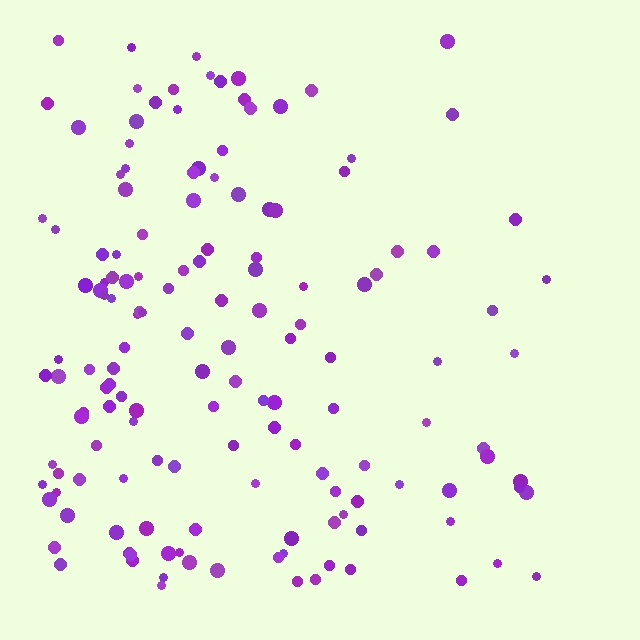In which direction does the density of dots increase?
From right to left, with the left side densest.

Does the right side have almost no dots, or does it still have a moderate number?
Still a moderate number, just noticeably fewer than the left.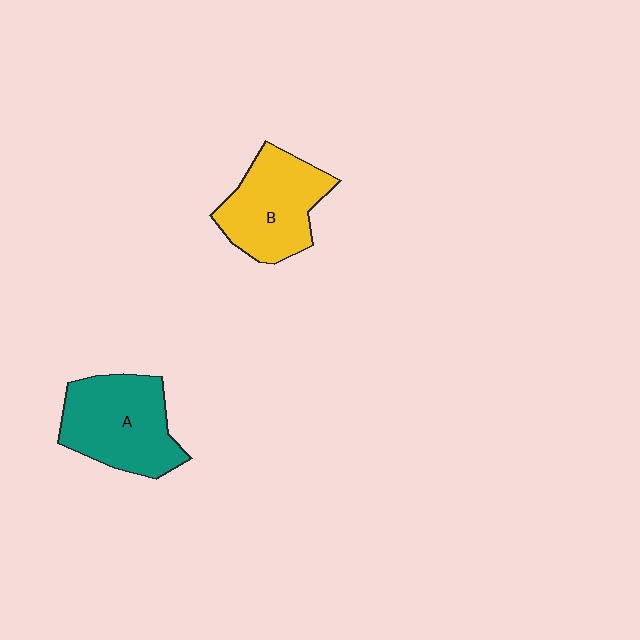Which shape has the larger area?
Shape A (teal).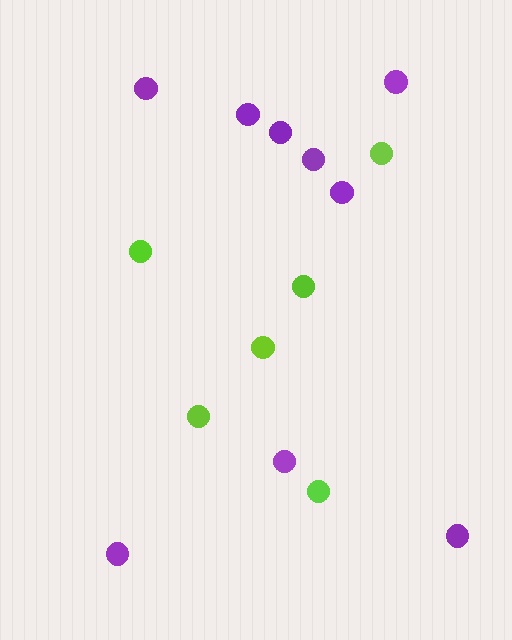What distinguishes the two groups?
There are 2 groups: one group of lime circles (6) and one group of purple circles (9).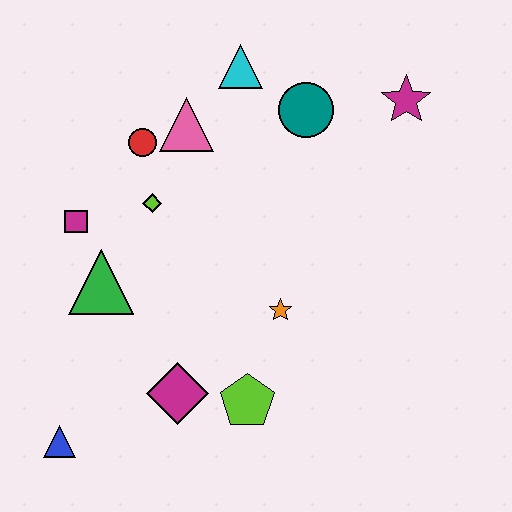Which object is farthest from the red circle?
The blue triangle is farthest from the red circle.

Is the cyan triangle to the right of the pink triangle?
Yes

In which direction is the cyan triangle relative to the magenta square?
The cyan triangle is to the right of the magenta square.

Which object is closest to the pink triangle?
The red circle is closest to the pink triangle.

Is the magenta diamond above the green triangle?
No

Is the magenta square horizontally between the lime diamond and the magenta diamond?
No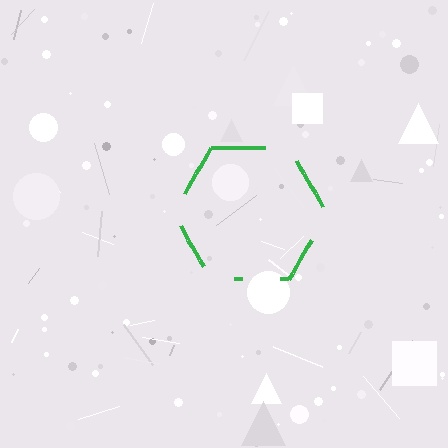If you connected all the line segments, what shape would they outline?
They would outline a hexagon.